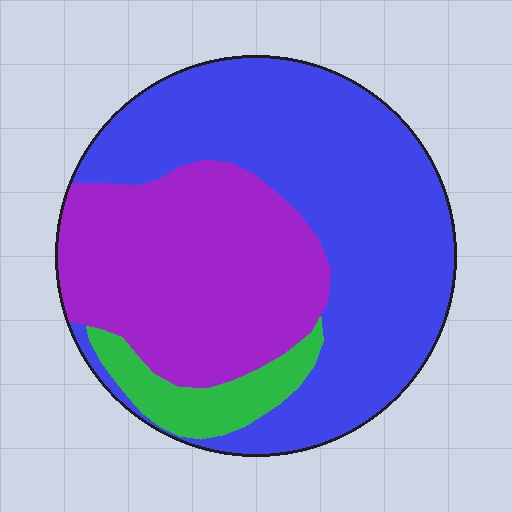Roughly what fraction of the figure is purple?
Purple covers 37% of the figure.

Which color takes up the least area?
Green, at roughly 10%.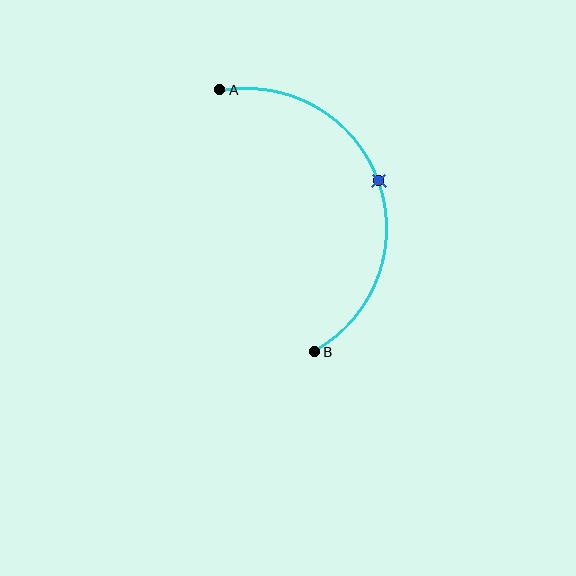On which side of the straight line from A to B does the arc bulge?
The arc bulges to the right of the straight line connecting A and B.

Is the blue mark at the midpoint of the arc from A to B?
Yes. The blue mark lies on the arc at equal arc-length from both A and B — it is the arc midpoint.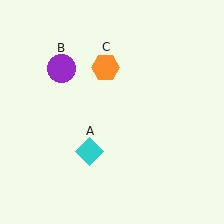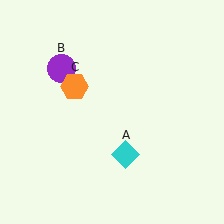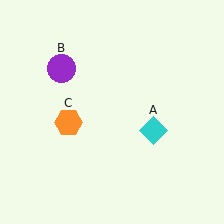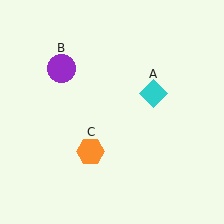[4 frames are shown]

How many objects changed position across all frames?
2 objects changed position: cyan diamond (object A), orange hexagon (object C).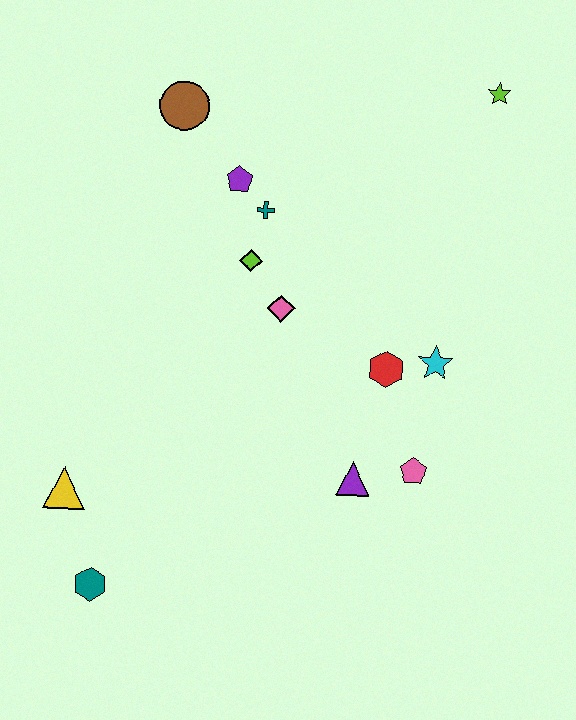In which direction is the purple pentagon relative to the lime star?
The purple pentagon is to the left of the lime star.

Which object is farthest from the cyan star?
The teal hexagon is farthest from the cyan star.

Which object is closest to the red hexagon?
The cyan star is closest to the red hexagon.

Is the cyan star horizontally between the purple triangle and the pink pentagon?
No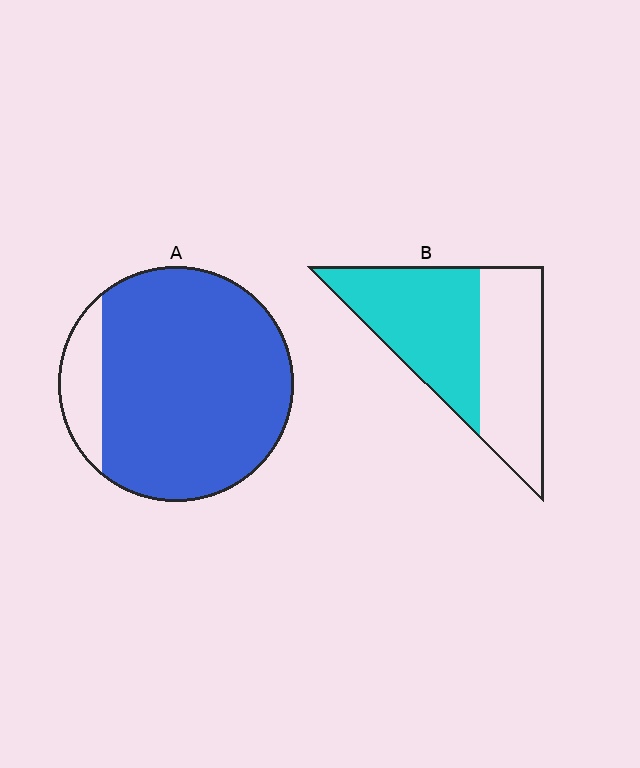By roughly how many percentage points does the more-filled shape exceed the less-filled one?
By roughly 35 percentage points (A over B).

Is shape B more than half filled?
Roughly half.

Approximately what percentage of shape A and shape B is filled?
A is approximately 85% and B is approximately 55%.